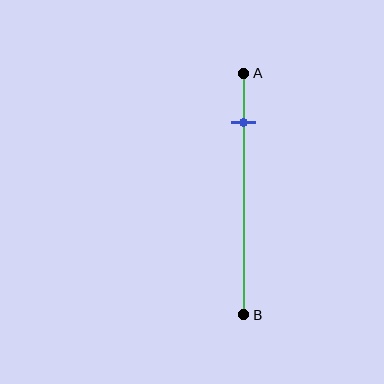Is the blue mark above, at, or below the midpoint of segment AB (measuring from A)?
The blue mark is above the midpoint of segment AB.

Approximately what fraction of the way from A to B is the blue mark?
The blue mark is approximately 20% of the way from A to B.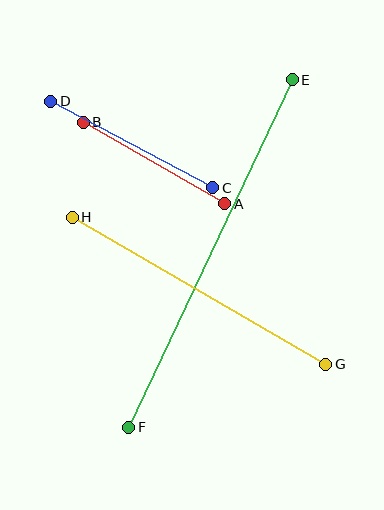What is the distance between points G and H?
The distance is approximately 293 pixels.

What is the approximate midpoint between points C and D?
The midpoint is at approximately (132, 145) pixels.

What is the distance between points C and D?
The distance is approximately 183 pixels.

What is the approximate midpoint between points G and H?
The midpoint is at approximately (199, 291) pixels.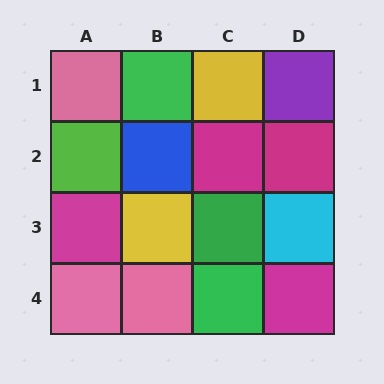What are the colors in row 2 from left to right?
Lime, blue, magenta, magenta.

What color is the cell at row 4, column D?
Magenta.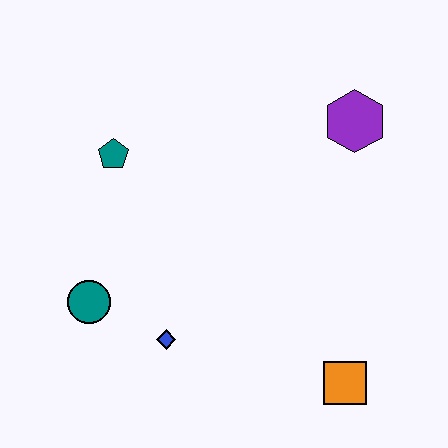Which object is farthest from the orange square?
The teal pentagon is farthest from the orange square.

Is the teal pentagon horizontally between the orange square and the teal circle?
Yes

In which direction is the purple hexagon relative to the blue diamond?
The purple hexagon is above the blue diamond.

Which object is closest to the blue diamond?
The teal circle is closest to the blue diamond.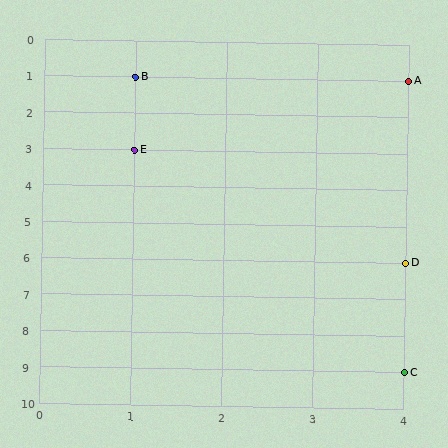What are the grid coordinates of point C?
Point C is at grid coordinates (4, 9).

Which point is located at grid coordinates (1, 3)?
Point E is at (1, 3).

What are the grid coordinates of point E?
Point E is at grid coordinates (1, 3).